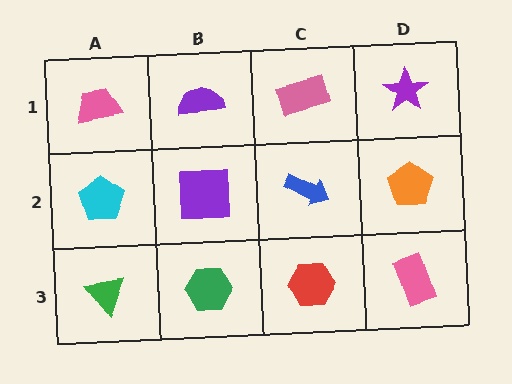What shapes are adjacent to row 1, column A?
A cyan pentagon (row 2, column A), a purple semicircle (row 1, column B).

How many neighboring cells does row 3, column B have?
3.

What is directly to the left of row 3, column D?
A red hexagon.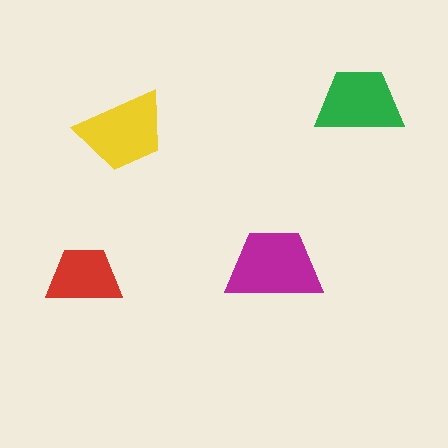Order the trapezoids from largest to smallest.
the magenta one, the yellow one, the green one, the red one.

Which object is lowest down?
The red trapezoid is bottommost.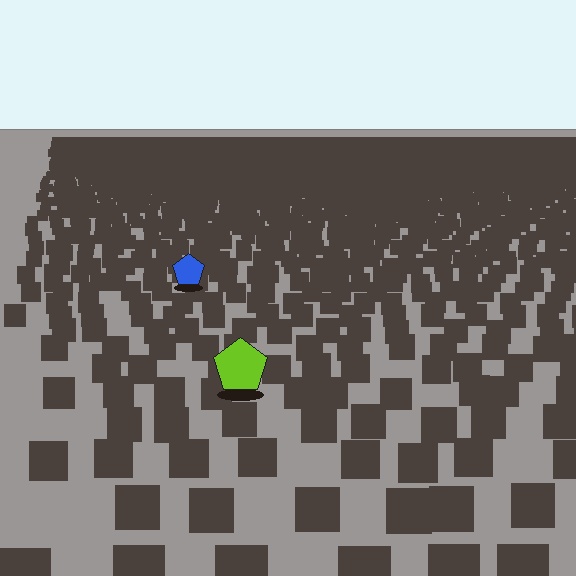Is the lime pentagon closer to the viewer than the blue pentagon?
Yes. The lime pentagon is closer — you can tell from the texture gradient: the ground texture is coarser near it.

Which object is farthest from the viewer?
The blue pentagon is farthest from the viewer. It appears smaller and the ground texture around it is denser.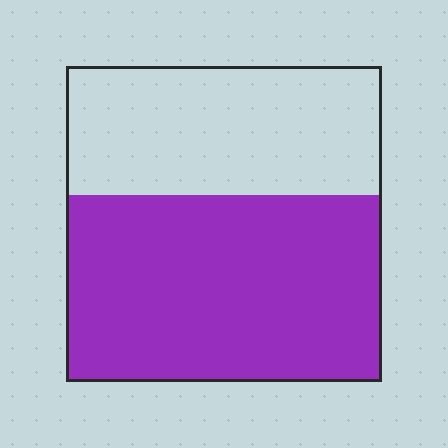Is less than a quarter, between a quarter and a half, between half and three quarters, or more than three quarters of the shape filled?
Between half and three quarters.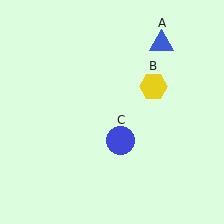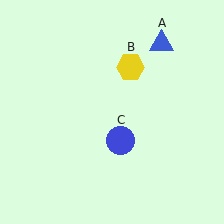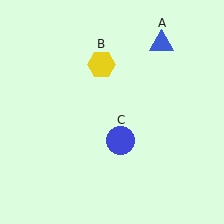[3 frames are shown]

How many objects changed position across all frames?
1 object changed position: yellow hexagon (object B).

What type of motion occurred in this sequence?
The yellow hexagon (object B) rotated counterclockwise around the center of the scene.